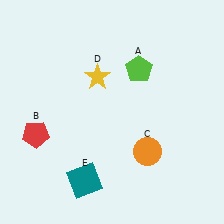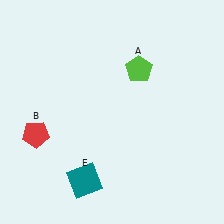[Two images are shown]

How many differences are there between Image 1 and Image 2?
There are 2 differences between the two images.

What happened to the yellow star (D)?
The yellow star (D) was removed in Image 2. It was in the top-left area of Image 1.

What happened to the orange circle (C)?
The orange circle (C) was removed in Image 2. It was in the bottom-right area of Image 1.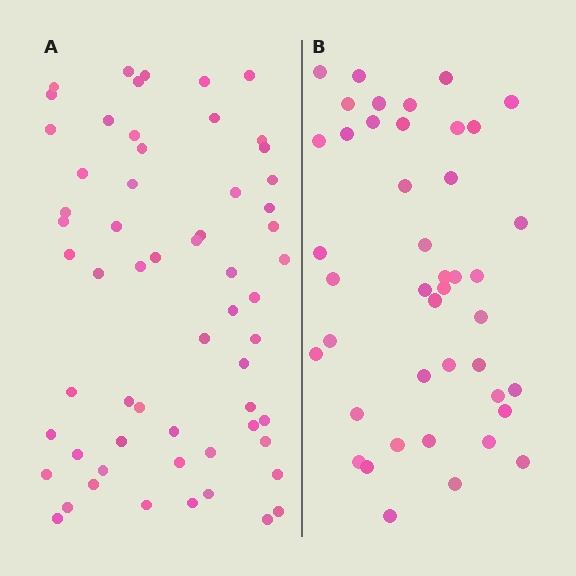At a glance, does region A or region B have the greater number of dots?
Region A (the left region) has more dots.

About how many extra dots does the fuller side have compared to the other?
Region A has approximately 15 more dots than region B.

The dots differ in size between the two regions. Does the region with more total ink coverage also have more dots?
No. Region B has more total ink coverage because its dots are larger, but region A actually contains more individual dots. Total area can be misleading — the number of items is what matters here.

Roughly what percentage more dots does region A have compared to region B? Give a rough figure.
About 40% more.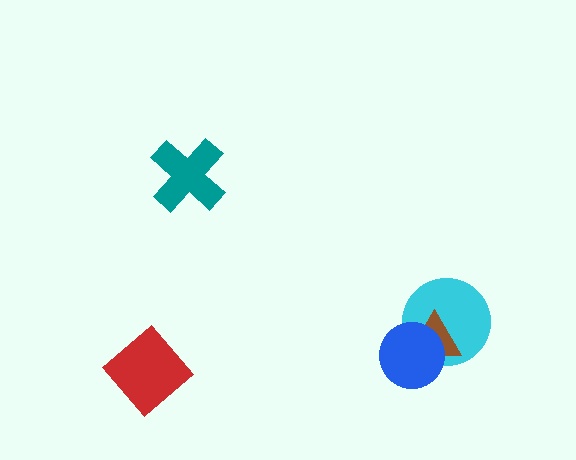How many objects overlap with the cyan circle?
2 objects overlap with the cyan circle.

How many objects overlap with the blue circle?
2 objects overlap with the blue circle.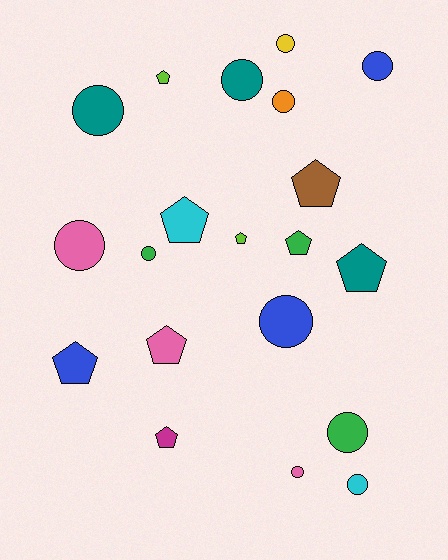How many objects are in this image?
There are 20 objects.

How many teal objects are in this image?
There are 3 teal objects.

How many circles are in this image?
There are 11 circles.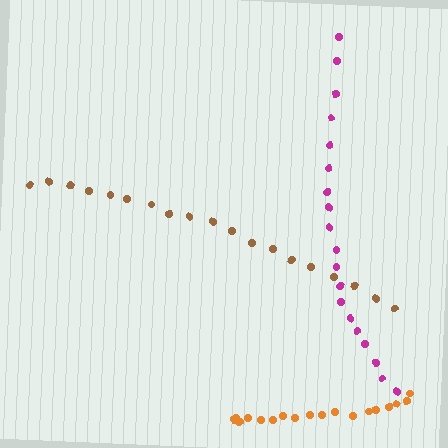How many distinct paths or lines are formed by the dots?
There are 3 distinct paths.